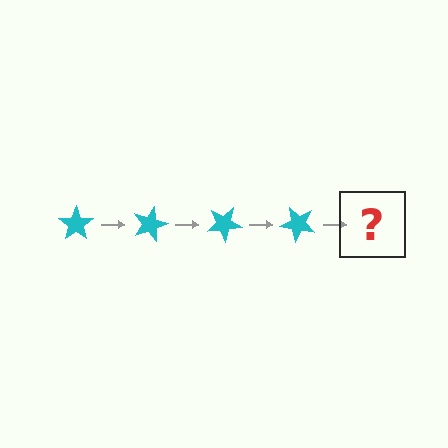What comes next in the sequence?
The next element should be a cyan star rotated 60 degrees.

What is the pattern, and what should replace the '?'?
The pattern is that the star rotates 15 degrees each step. The '?' should be a cyan star rotated 60 degrees.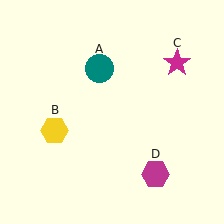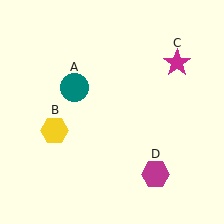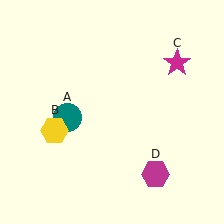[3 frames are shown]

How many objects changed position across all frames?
1 object changed position: teal circle (object A).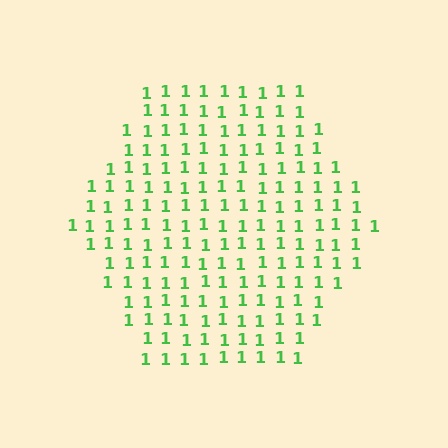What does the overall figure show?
The overall figure shows a hexagon.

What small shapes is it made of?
It is made of small digit 1's.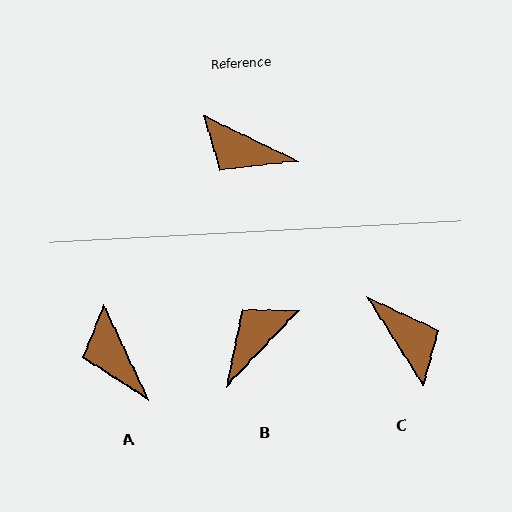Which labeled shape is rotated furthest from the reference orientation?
C, about 148 degrees away.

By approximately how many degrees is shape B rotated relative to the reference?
Approximately 108 degrees clockwise.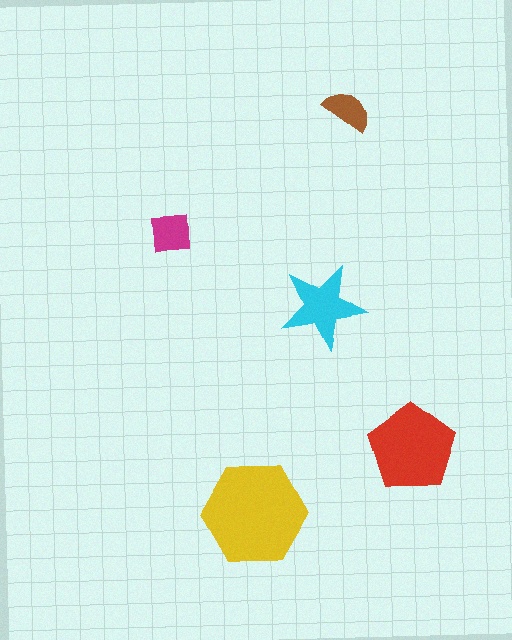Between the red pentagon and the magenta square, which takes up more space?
The red pentagon.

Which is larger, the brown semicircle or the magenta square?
The magenta square.